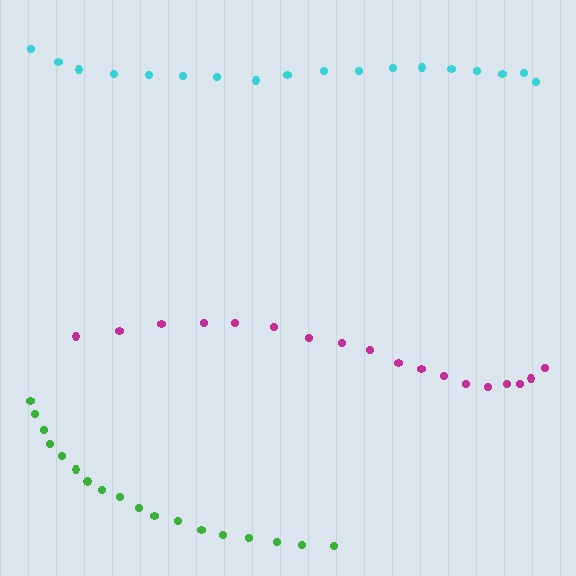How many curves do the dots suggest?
There are 3 distinct paths.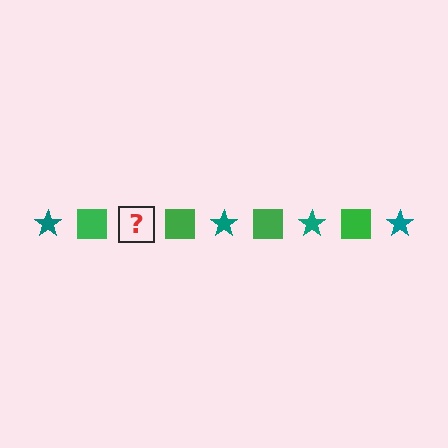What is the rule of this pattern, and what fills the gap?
The rule is that the pattern alternates between teal star and green square. The gap should be filled with a teal star.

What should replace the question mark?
The question mark should be replaced with a teal star.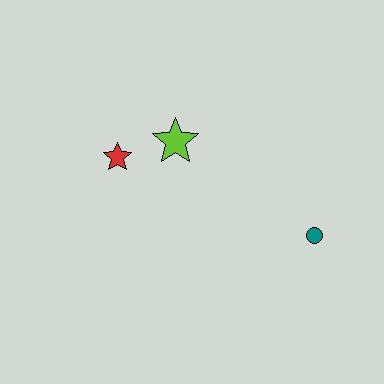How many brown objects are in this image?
There are no brown objects.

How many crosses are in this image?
There are no crosses.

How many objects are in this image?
There are 3 objects.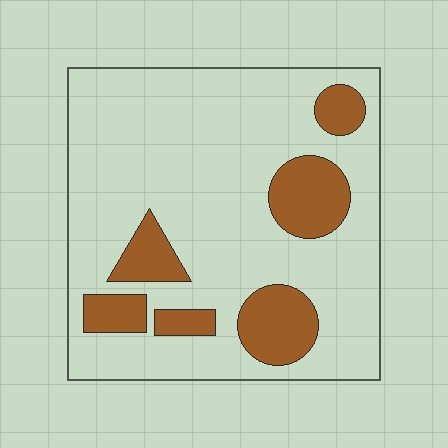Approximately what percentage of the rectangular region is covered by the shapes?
Approximately 20%.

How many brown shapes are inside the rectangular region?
6.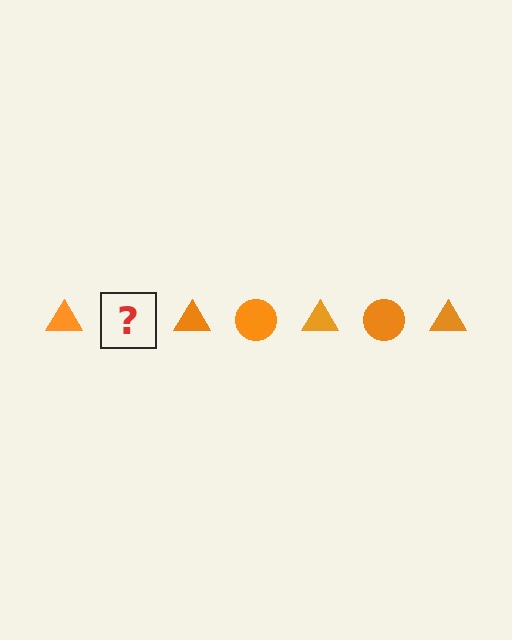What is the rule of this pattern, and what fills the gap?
The rule is that the pattern cycles through triangle, circle shapes in orange. The gap should be filled with an orange circle.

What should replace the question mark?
The question mark should be replaced with an orange circle.